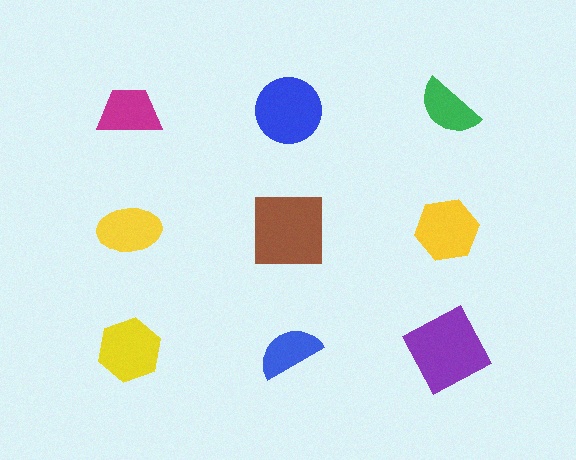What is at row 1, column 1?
A magenta trapezoid.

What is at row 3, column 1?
A yellow hexagon.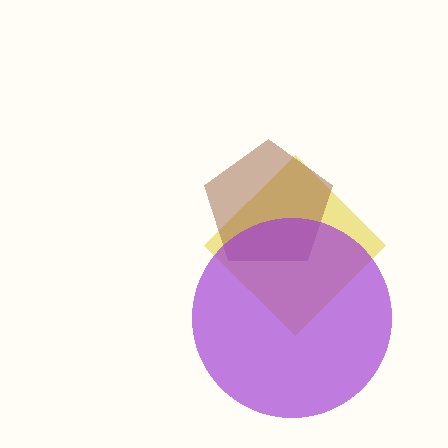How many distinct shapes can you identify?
There are 3 distinct shapes: a yellow diamond, a brown pentagon, a purple circle.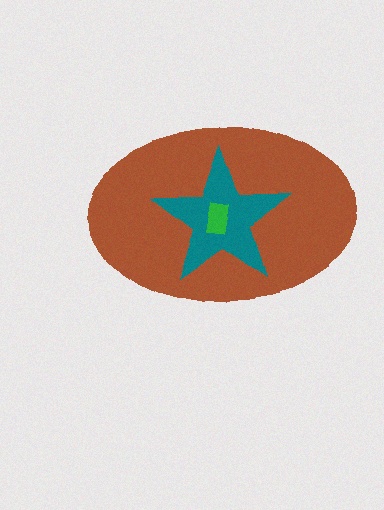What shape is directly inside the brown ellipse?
The teal star.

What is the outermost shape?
The brown ellipse.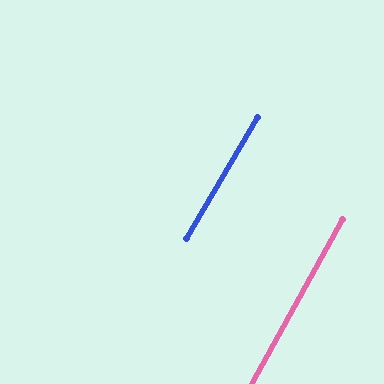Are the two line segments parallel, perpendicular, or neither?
Parallel — their directions differ by only 1.6°.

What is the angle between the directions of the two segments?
Approximately 2 degrees.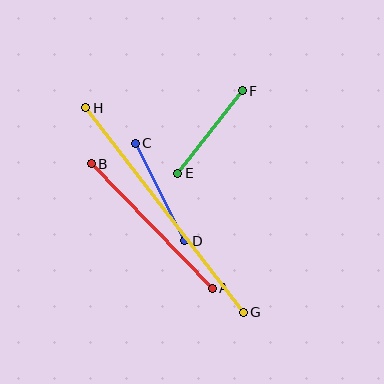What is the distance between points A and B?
The distance is approximately 174 pixels.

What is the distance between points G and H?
The distance is approximately 258 pixels.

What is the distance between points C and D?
The distance is approximately 109 pixels.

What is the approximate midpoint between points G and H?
The midpoint is at approximately (164, 210) pixels.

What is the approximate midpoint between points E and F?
The midpoint is at approximately (210, 132) pixels.